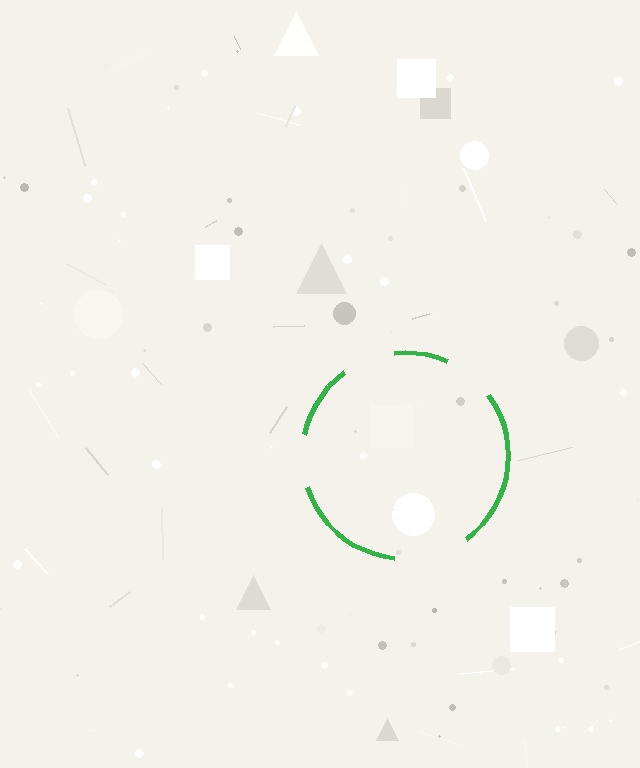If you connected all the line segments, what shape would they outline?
They would outline a circle.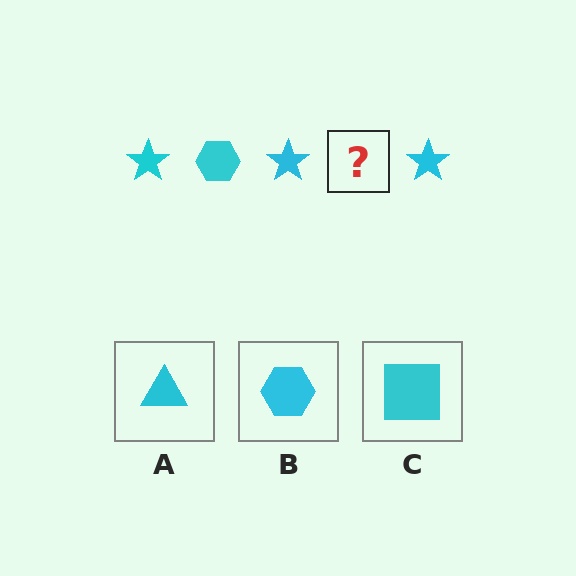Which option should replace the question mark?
Option B.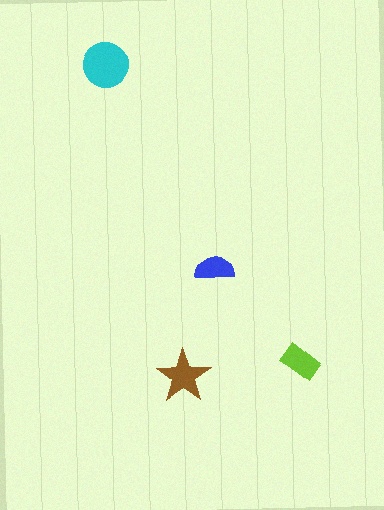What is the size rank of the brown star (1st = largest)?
2nd.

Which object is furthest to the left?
The cyan circle is leftmost.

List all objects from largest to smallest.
The cyan circle, the brown star, the lime rectangle, the blue semicircle.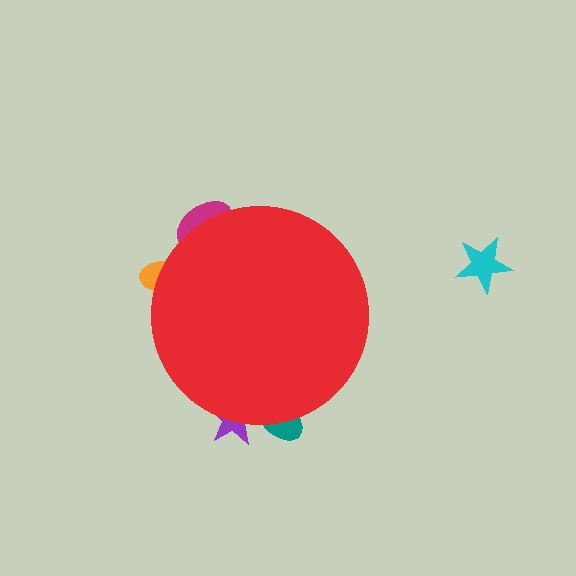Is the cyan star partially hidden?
No, the cyan star is fully visible.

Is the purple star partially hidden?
Yes, the purple star is partially hidden behind the red circle.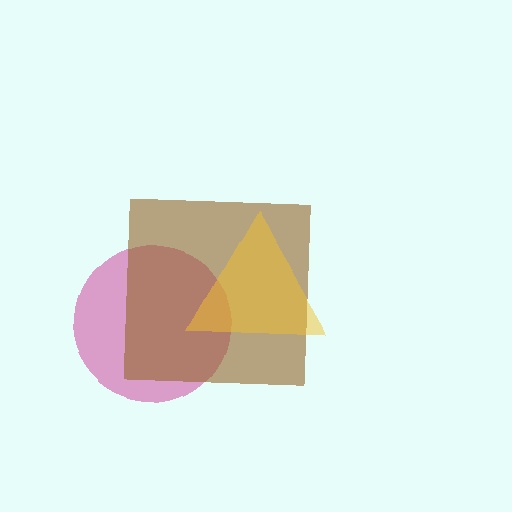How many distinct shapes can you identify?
There are 3 distinct shapes: a magenta circle, a brown square, a yellow triangle.